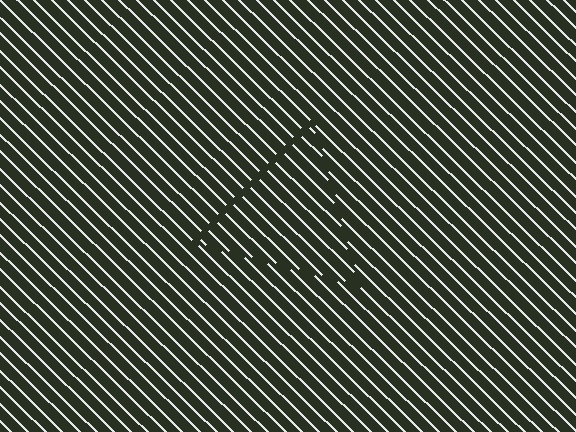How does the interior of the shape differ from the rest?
The interior of the shape contains the same grating, shifted by half a period — the contour is defined by the phase discontinuity where line-ends from the inner and outer gratings abut.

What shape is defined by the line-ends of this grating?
An illusory triangle. The interior of the shape contains the same grating, shifted by half a period — the contour is defined by the phase discontinuity where line-ends from the inner and outer gratings abut.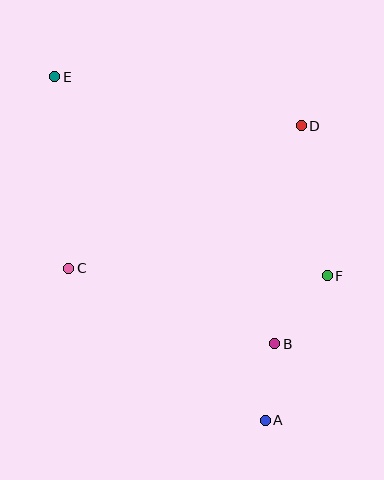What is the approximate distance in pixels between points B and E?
The distance between B and E is approximately 346 pixels.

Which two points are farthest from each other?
Points A and E are farthest from each other.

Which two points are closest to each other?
Points A and B are closest to each other.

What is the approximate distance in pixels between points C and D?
The distance between C and D is approximately 273 pixels.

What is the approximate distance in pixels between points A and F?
The distance between A and F is approximately 157 pixels.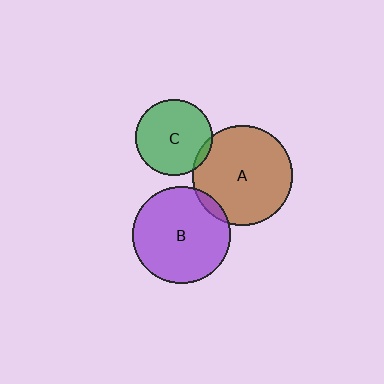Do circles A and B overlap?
Yes.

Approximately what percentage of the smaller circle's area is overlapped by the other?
Approximately 5%.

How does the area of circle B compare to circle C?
Approximately 1.6 times.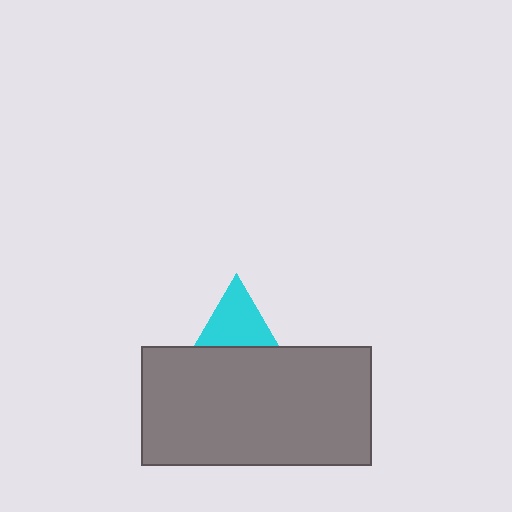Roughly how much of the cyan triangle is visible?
About half of it is visible (roughly 54%).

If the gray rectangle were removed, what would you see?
You would see the complete cyan triangle.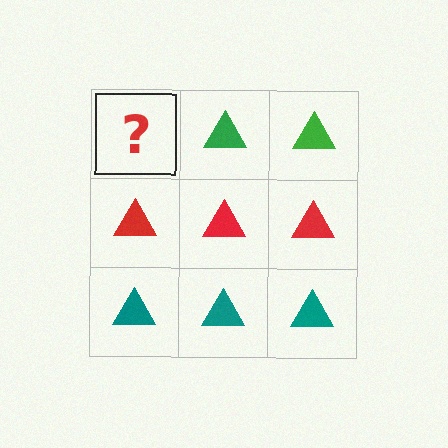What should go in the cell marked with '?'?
The missing cell should contain a green triangle.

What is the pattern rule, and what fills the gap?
The rule is that each row has a consistent color. The gap should be filled with a green triangle.